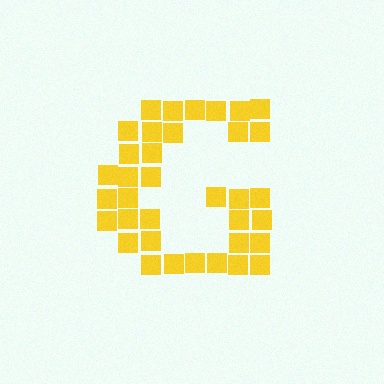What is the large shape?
The large shape is the letter G.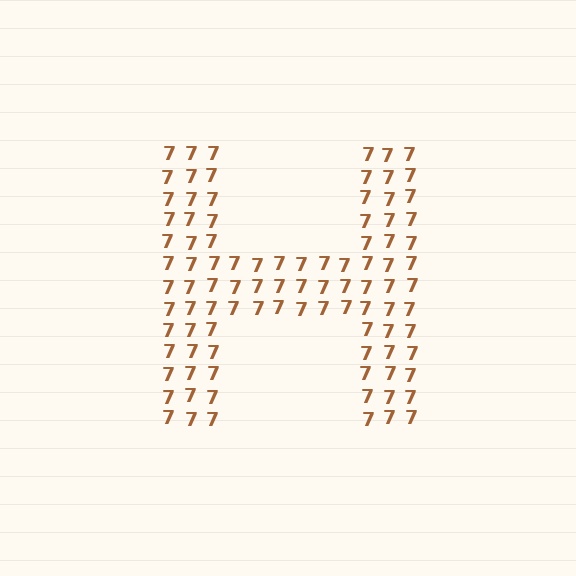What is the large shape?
The large shape is the letter H.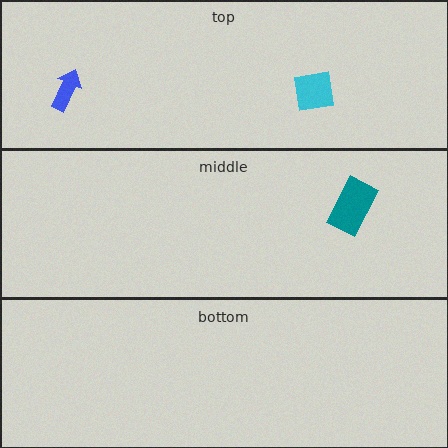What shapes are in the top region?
The blue arrow, the cyan square.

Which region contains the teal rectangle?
The middle region.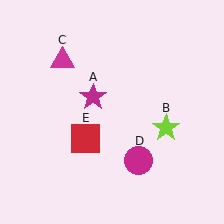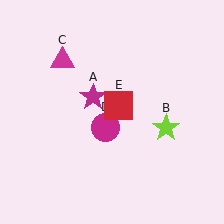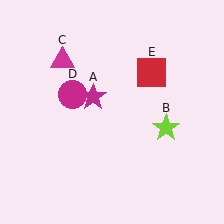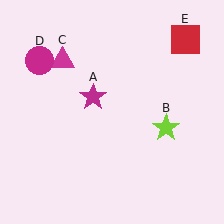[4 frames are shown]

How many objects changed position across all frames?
2 objects changed position: magenta circle (object D), red square (object E).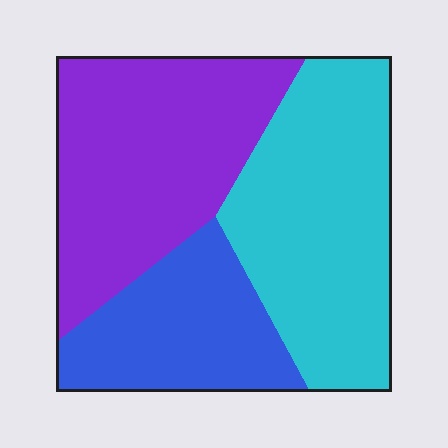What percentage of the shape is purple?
Purple covers about 40% of the shape.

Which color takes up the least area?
Blue, at roughly 25%.